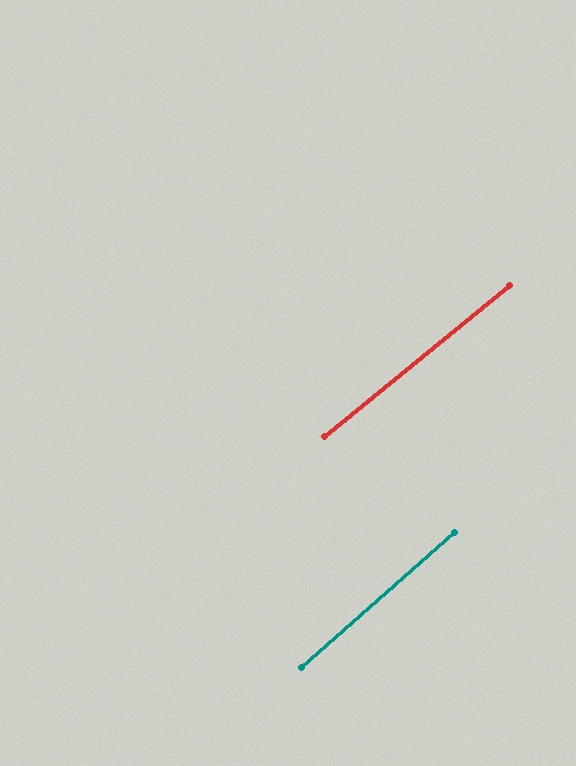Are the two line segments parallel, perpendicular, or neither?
Parallel — their directions differ by only 2.0°.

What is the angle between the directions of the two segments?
Approximately 2 degrees.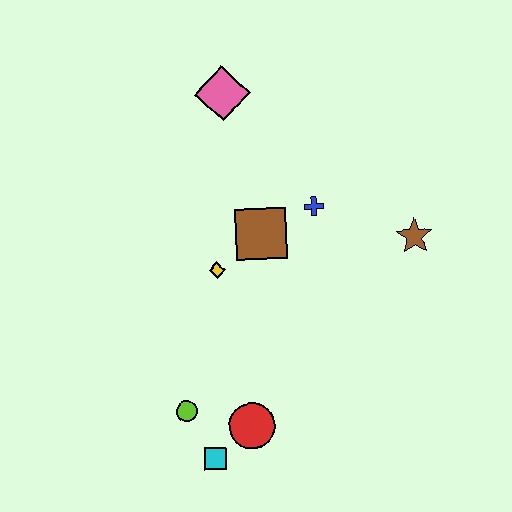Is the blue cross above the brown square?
Yes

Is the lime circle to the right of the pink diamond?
No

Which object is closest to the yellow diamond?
The brown square is closest to the yellow diamond.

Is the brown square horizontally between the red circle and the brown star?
Yes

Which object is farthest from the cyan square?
The pink diamond is farthest from the cyan square.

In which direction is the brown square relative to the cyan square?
The brown square is above the cyan square.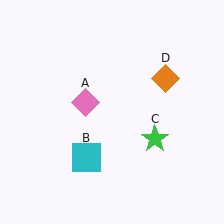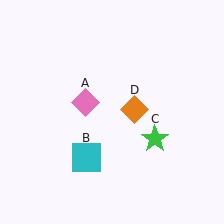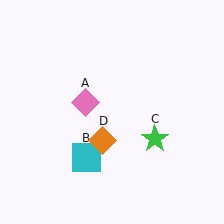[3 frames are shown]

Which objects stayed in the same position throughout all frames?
Pink diamond (object A) and cyan square (object B) and green star (object C) remained stationary.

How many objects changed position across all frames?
1 object changed position: orange diamond (object D).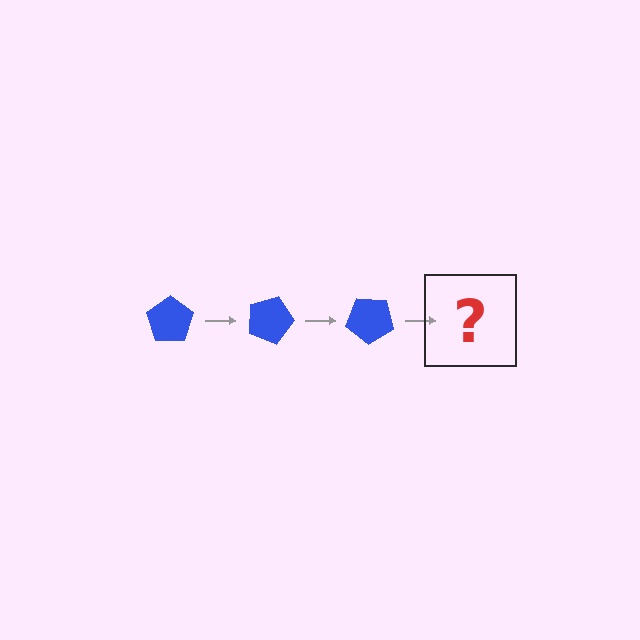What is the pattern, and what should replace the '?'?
The pattern is that the pentagon rotates 20 degrees each step. The '?' should be a blue pentagon rotated 60 degrees.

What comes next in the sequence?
The next element should be a blue pentagon rotated 60 degrees.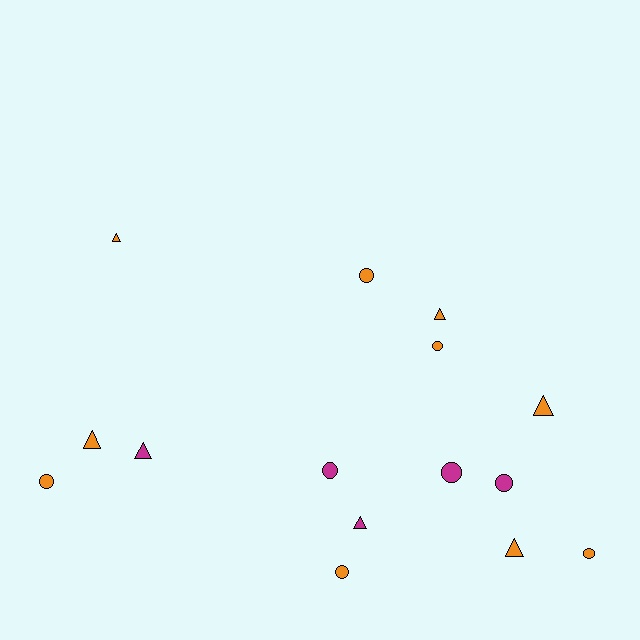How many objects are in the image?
There are 15 objects.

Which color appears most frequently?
Orange, with 10 objects.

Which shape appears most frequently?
Circle, with 8 objects.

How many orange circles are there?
There are 5 orange circles.